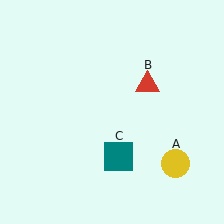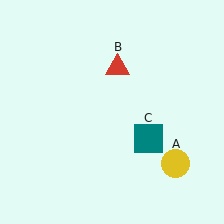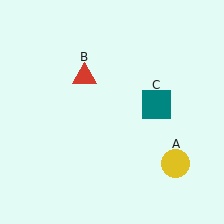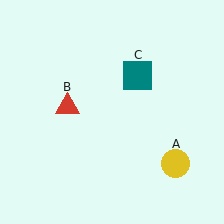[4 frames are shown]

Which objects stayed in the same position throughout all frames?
Yellow circle (object A) remained stationary.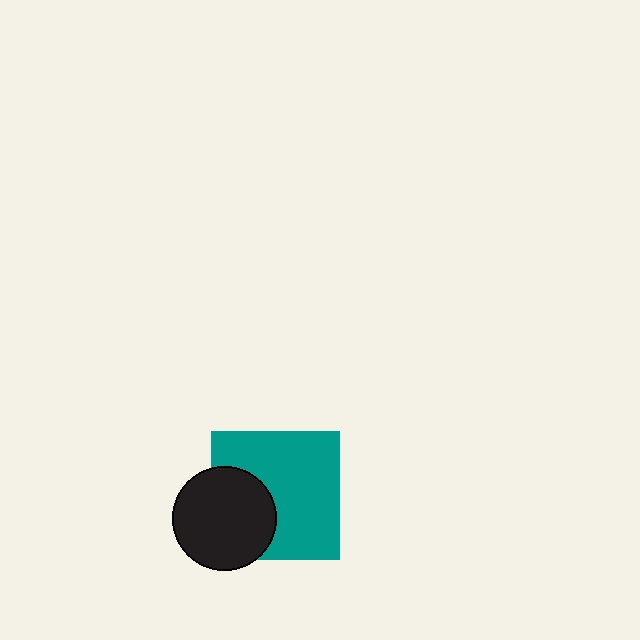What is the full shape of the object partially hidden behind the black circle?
The partially hidden object is a teal square.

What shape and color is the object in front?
The object in front is a black circle.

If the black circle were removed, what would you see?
You would see the complete teal square.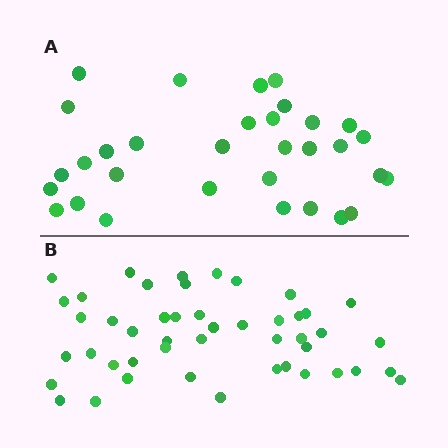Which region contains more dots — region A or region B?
Region B (the bottom region) has more dots.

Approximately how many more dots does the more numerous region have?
Region B has approximately 15 more dots than region A.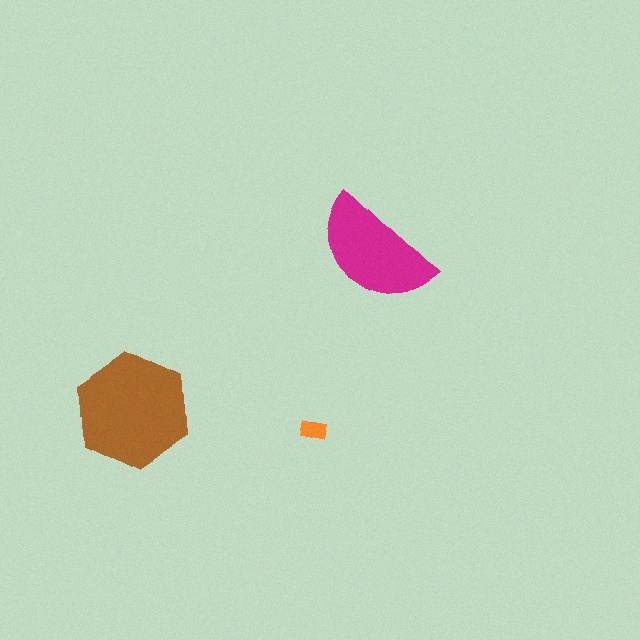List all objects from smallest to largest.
The orange rectangle, the magenta semicircle, the brown hexagon.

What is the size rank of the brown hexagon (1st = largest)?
1st.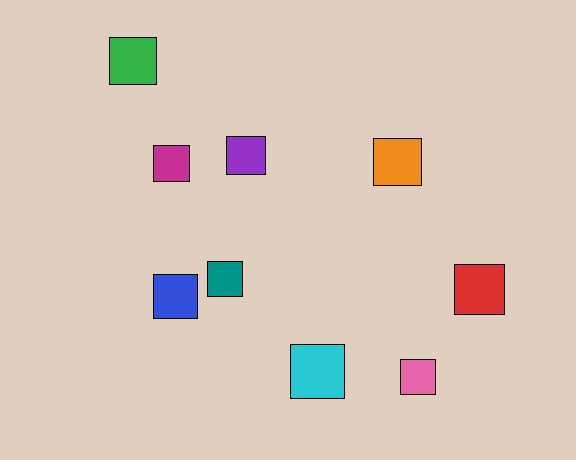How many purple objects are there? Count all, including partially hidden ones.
There is 1 purple object.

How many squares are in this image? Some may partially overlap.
There are 9 squares.